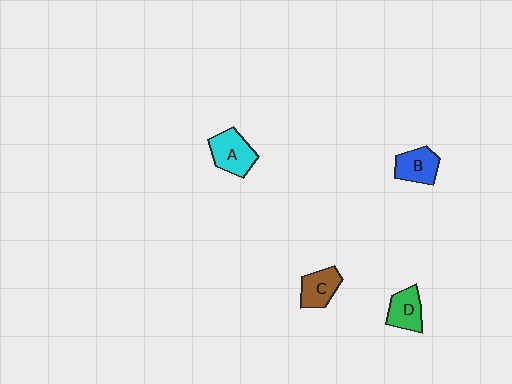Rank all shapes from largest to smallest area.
From largest to smallest: A (cyan), B (blue), C (brown), D (green).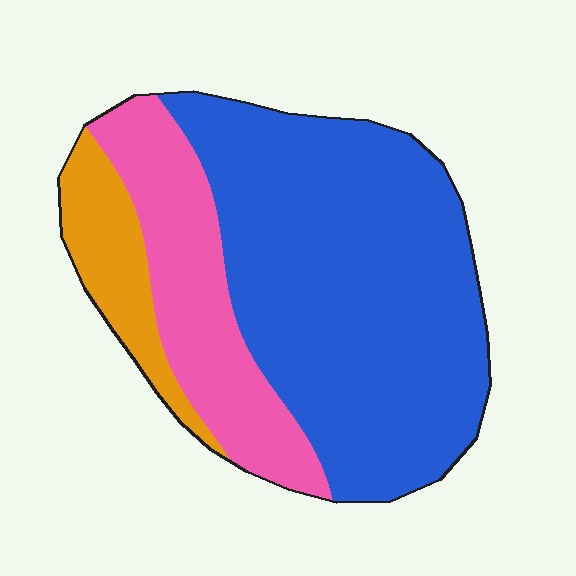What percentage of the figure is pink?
Pink covers about 25% of the figure.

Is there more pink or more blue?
Blue.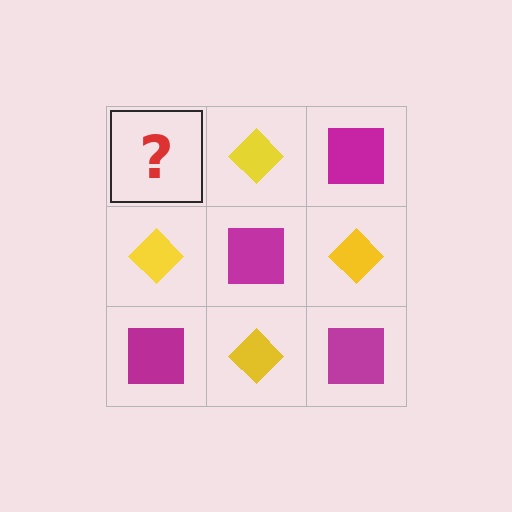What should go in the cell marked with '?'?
The missing cell should contain a magenta square.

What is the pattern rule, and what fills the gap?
The rule is that it alternates magenta square and yellow diamond in a checkerboard pattern. The gap should be filled with a magenta square.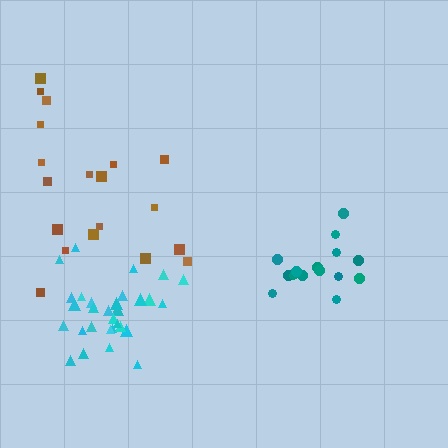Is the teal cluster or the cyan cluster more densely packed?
Cyan.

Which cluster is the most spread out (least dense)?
Brown.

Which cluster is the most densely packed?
Cyan.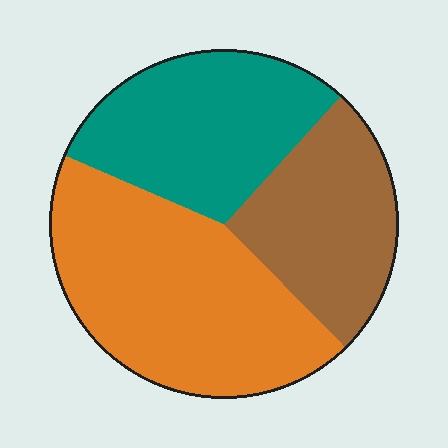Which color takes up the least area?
Brown, at roughly 25%.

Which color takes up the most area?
Orange, at roughly 45%.